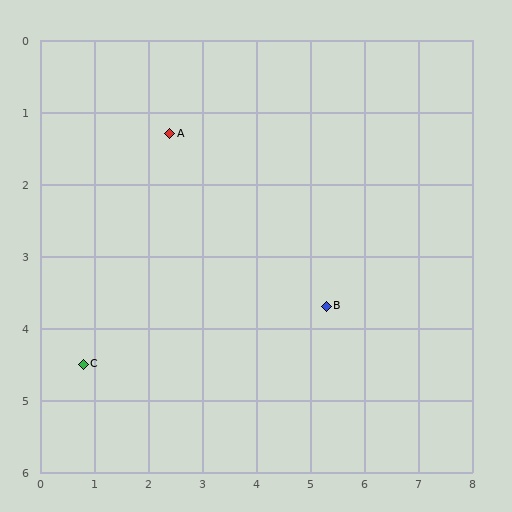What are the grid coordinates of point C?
Point C is at approximately (0.8, 4.5).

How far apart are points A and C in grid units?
Points A and C are about 3.6 grid units apart.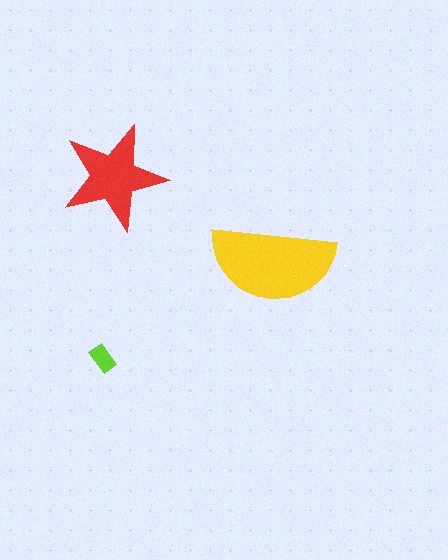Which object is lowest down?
The lime rectangle is bottommost.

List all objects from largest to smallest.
The yellow semicircle, the red star, the lime rectangle.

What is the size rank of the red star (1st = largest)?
2nd.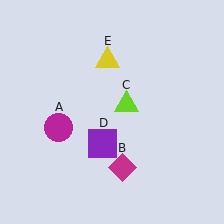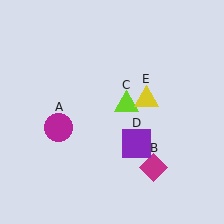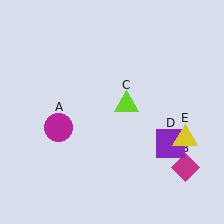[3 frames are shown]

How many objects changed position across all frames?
3 objects changed position: magenta diamond (object B), purple square (object D), yellow triangle (object E).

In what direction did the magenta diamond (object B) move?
The magenta diamond (object B) moved right.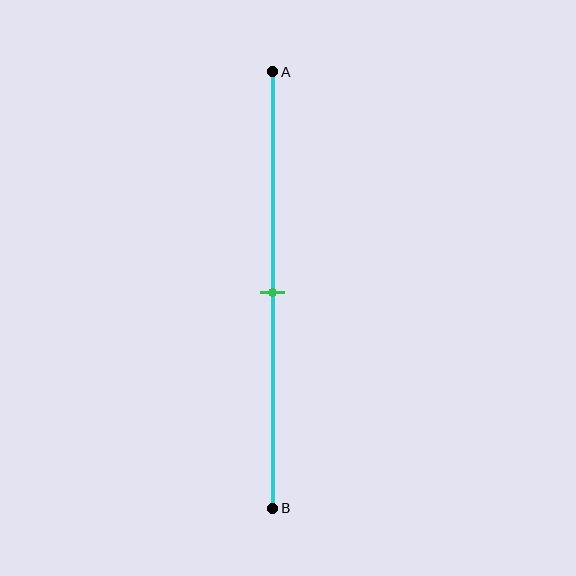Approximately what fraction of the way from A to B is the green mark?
The green mark is approximately 50% of the way from A to B.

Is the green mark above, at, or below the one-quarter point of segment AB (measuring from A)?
The green mark is below the one-quarter point of segment AB.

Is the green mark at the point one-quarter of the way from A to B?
No, the mark is at about 50% from A, not at the 25% one-quarter point.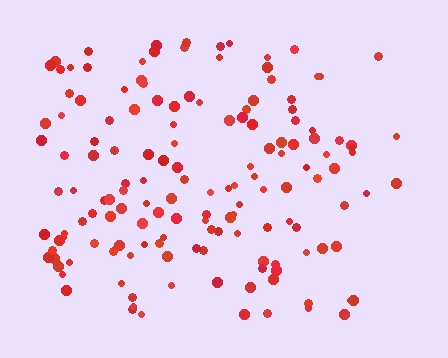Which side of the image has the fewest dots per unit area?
The right.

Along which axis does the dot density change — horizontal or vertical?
Horizontal.